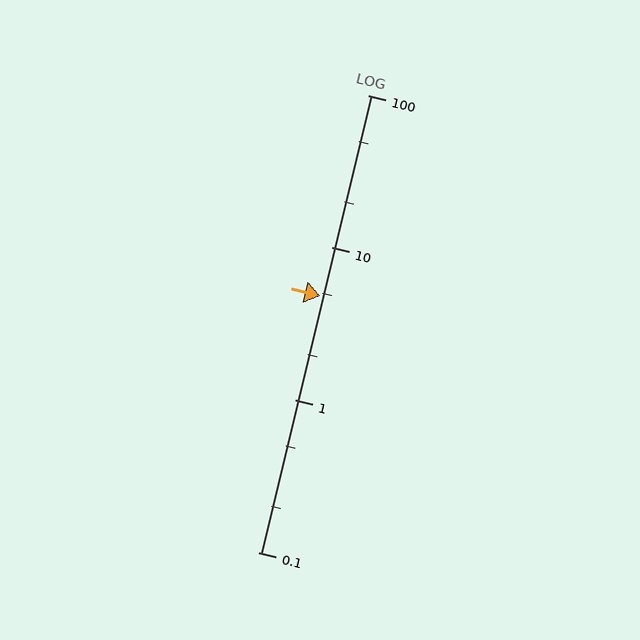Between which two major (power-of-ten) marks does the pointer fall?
The pointer is between 1 and 10.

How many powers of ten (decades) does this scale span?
The scale spans 3 decades, from 0.1 to 100.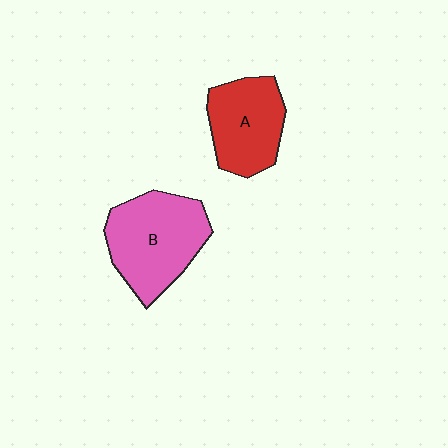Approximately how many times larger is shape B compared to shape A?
Approximately 1.3 times.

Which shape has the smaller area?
Shape A (red).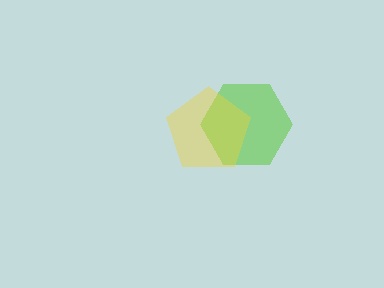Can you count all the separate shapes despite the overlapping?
Yes, there are 2 separate shapes.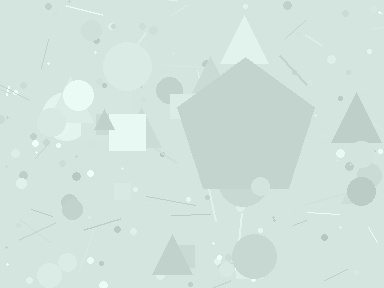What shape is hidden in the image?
A pentagon is hidden in the image.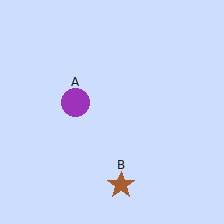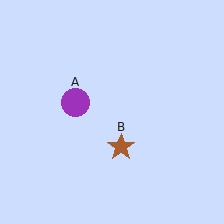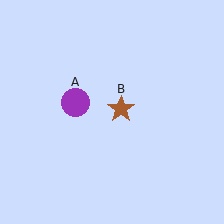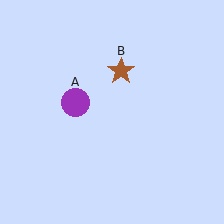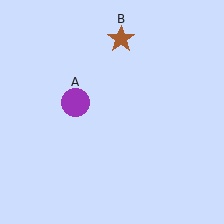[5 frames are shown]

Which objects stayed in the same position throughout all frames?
Purple circle (object A) remained stationary.